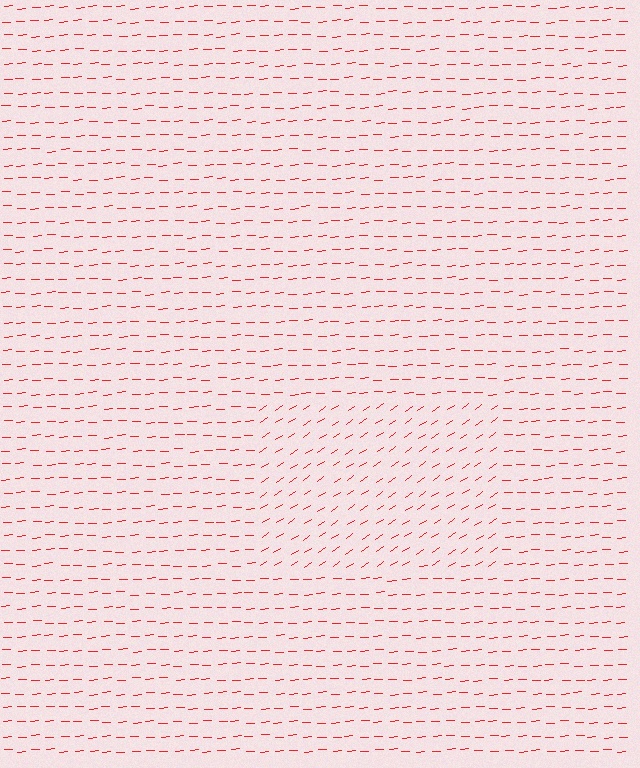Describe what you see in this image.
The image is filled with small red line segments. A rectangle region in the image has lines oriented differently from the surrounding lines, creating a visible texture boundary.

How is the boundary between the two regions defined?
The boundary is defined purely by a change in line orientation (approximately 30 degrees difference). All lines are the same color and thickness.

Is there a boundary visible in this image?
Yes, there is a texture boundary formed by a change in line orientation.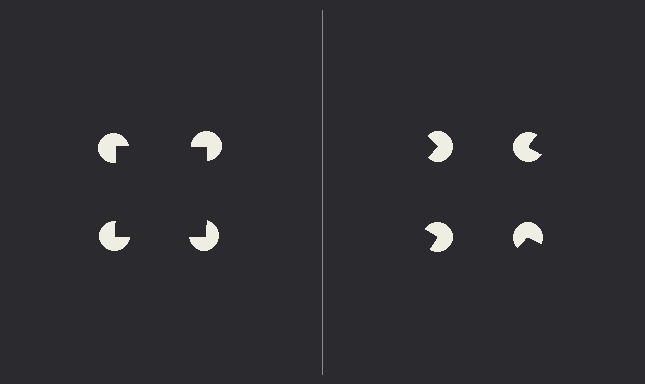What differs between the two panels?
The pac-man discs are positioned identically on both sides; only the wedge orientations differ. On the left they align to a square; on the right they are misaligned.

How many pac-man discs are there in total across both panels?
8 — 4 on each side.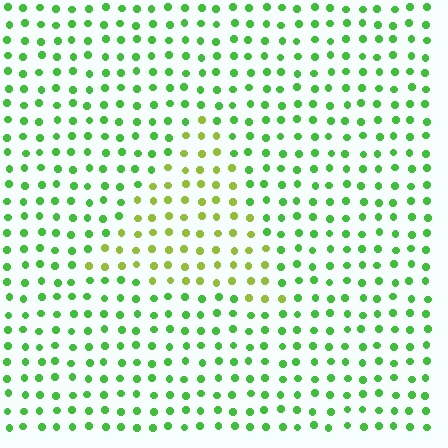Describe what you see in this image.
The image is filled with small green elements in a uniform arrangement. A triangle-shaped region is visible where the elements are tinted to a slightly different hue, forming a subtle color boundary.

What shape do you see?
I see a triangle.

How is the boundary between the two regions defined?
The boundary is defined purely by a slight shift in hue (about 37 degrees). Spacing, size, and orientation are identical on both sides.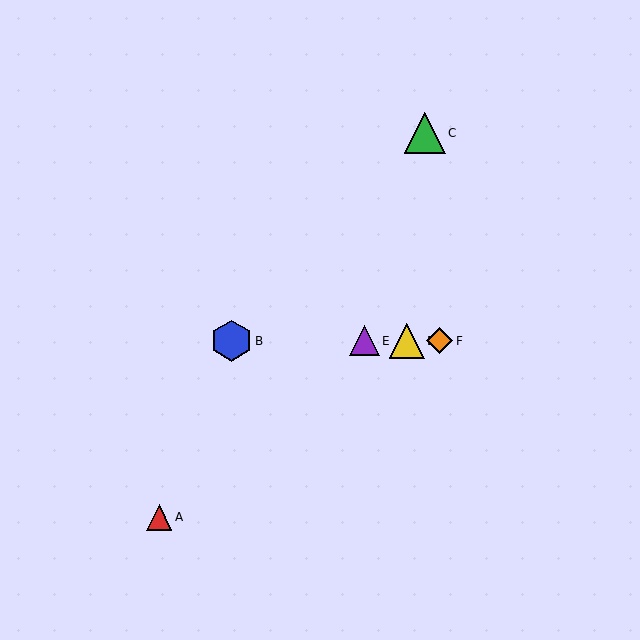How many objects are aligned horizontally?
4 objects (B, D, E, F) are aligned horizontally.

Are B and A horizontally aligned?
No, B is at y≈341 and A is at y≈517.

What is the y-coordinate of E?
Object E is at y≈341.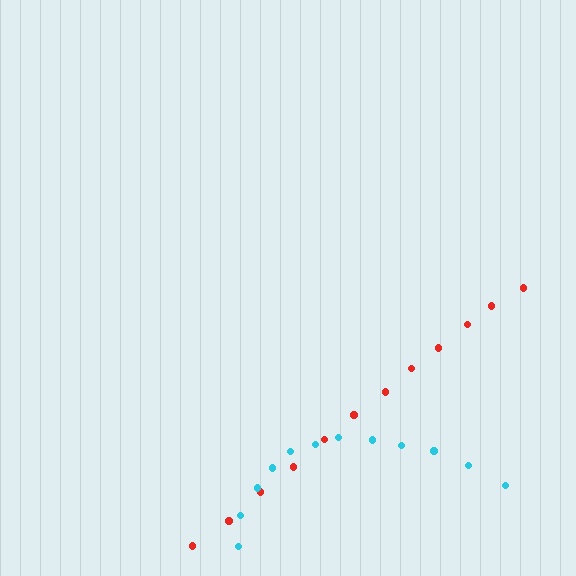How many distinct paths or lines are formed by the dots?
There are 2 distinct paths.